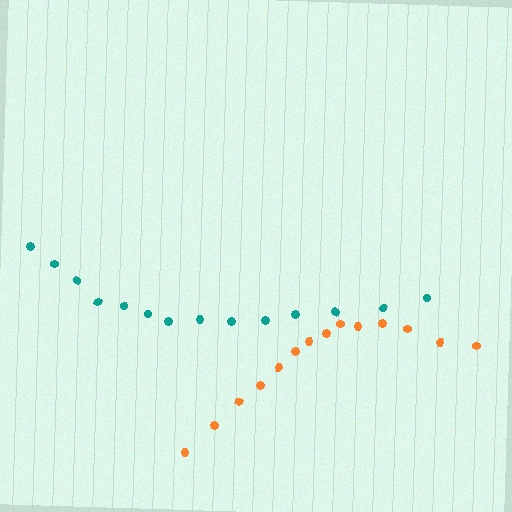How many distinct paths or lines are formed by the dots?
There are 2 distinct paths.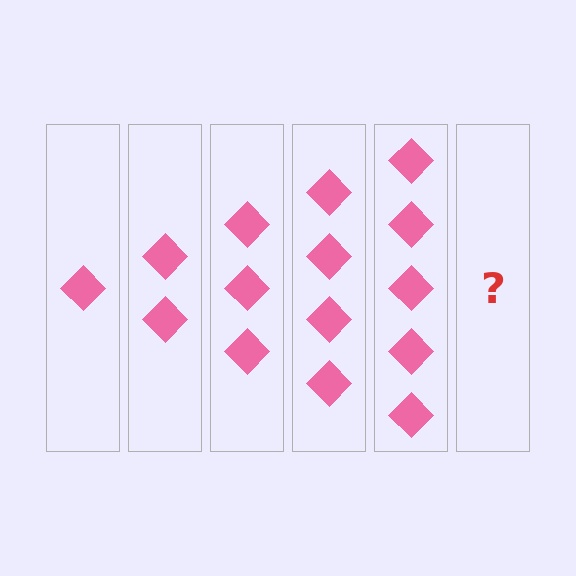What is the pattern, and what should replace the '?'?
The pattern is that each step adds one more diamond. The '?' should be 6 diamonds.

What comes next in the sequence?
The next element should be 6 diamonds.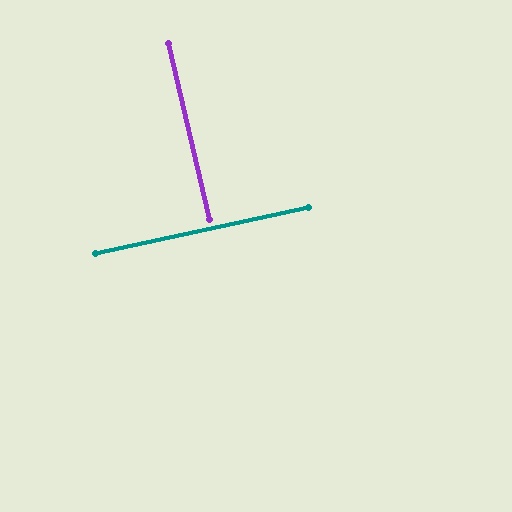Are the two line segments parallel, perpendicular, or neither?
Perpendicular — they meet at approximately 89°.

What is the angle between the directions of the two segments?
Approximately 89 degrees.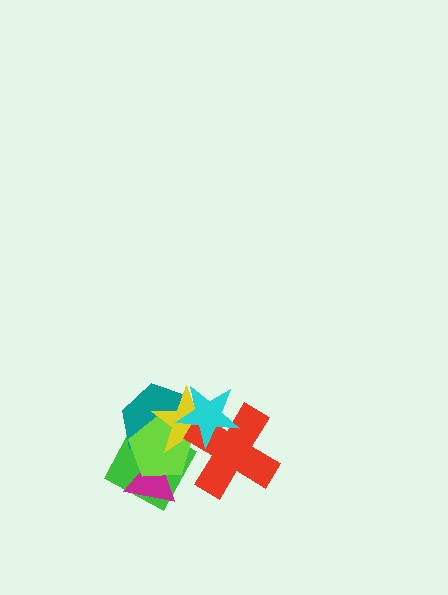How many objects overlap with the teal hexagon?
6 objects overlap with the teal hexagon.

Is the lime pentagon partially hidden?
Yes, it is partially covered by another shape.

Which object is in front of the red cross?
The cyan star is in front of the red cross.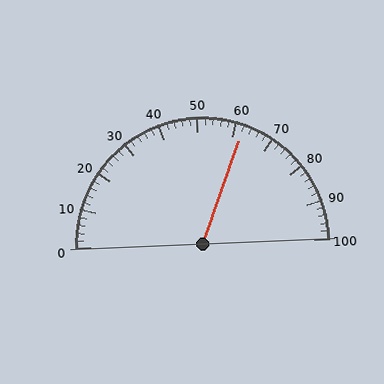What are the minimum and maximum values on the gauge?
The gauge ranges from 0 to 100.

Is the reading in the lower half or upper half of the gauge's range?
The reading is in the upper half of the range (0 to 100).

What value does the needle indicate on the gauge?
The needle indicates approximately 62.